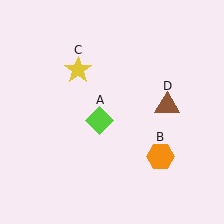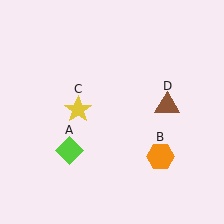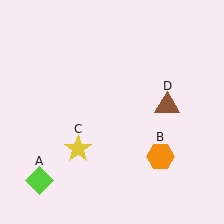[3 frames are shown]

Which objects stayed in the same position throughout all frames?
Orange hexagon (object B) and brown triangle (object D) remained stationary.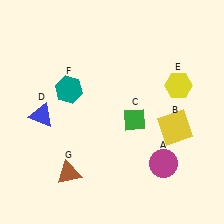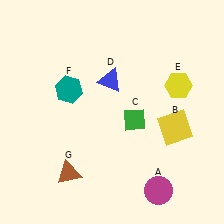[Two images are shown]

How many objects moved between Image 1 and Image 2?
2 objects moved between the two images.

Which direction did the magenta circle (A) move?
The magenta circle (A) moved down.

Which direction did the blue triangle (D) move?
The blue triangle (D) moved right.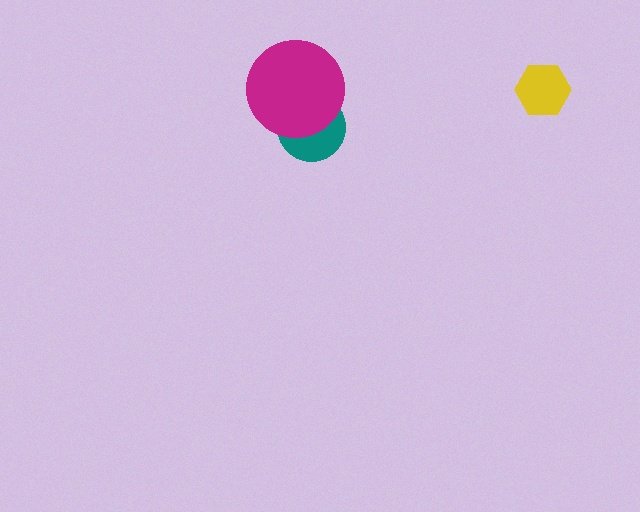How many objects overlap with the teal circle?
1 object overlaps with the teal circle.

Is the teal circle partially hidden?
Yes, it is partially covered by another shape.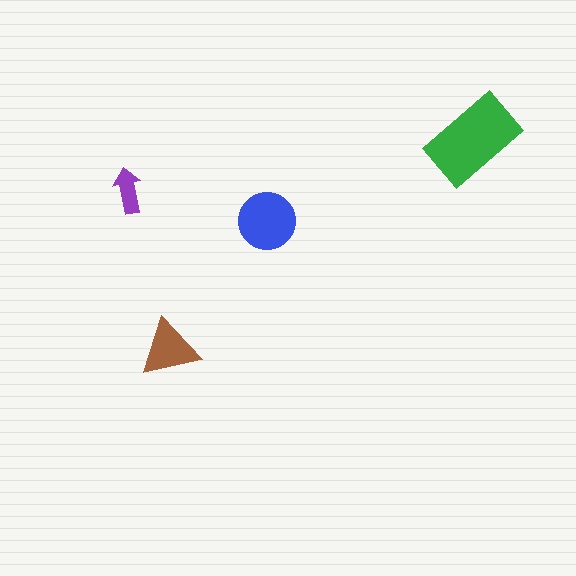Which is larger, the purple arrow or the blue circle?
The blue circle.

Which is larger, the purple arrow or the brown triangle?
The brown triangle.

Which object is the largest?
The green rectangle.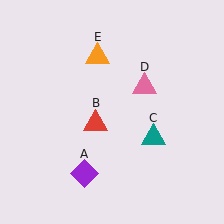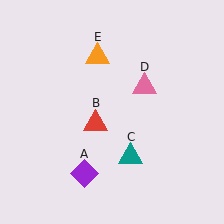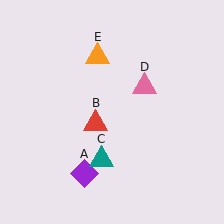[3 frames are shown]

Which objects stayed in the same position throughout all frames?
Purple diamond (object A) and red triangle (object B) and pink triangle (object D) and orange triangle (object E) remained stationary.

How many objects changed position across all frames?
1 object changed position: teal triangle (object C).